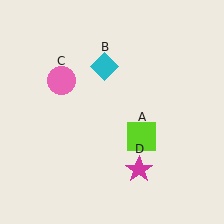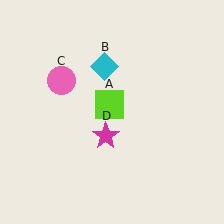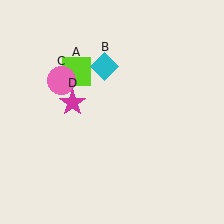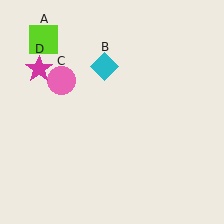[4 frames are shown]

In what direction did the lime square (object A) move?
The lime square (object A) moved up and to the left.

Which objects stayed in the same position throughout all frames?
Cyan diamond (object B) and pink circle (object C) remained stationary.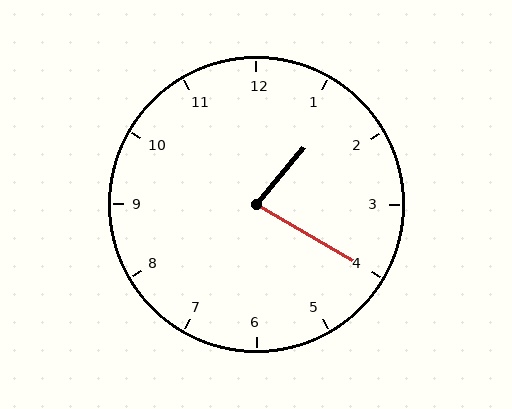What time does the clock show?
1:20.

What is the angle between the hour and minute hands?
Approximately 80 degrees.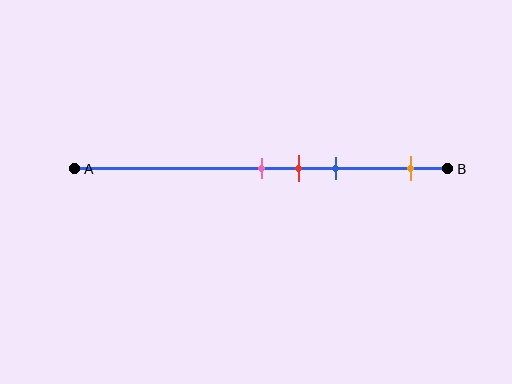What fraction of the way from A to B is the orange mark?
The orange mark is approximately 90% (0.9) of the way from A to B.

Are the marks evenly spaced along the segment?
No, the marks are not evenly spaced.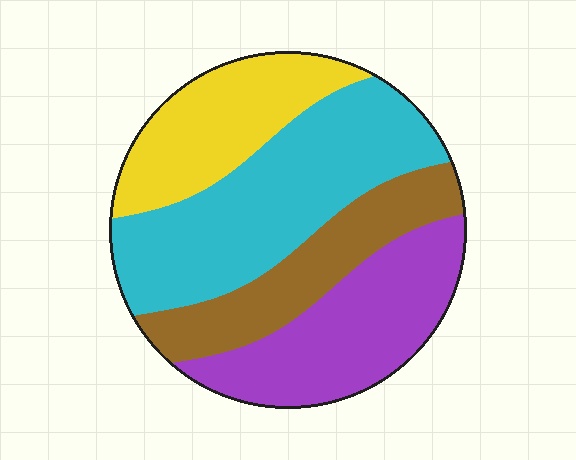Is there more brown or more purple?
Purple.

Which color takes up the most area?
Cyan, at roughly 35%.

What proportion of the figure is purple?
Purple covers 25% of the figure.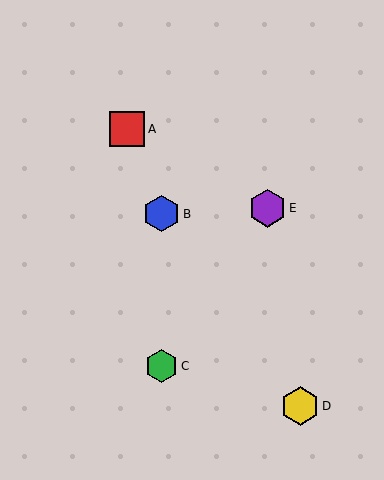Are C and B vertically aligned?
Yes, both are at x≈162.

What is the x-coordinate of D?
Object D is at x≈300.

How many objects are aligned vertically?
2 objects (B, C) are aligned vertically.